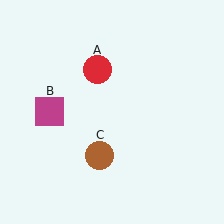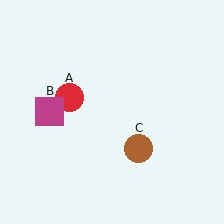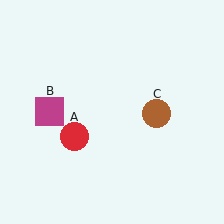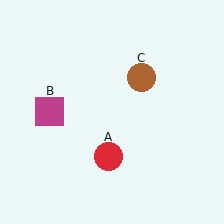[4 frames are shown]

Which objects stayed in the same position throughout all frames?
Magenta square (object B) remained stationary.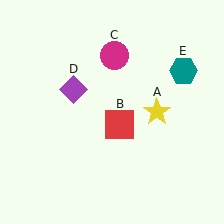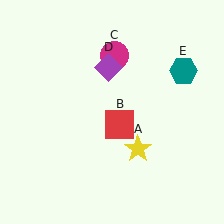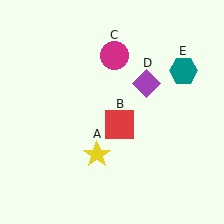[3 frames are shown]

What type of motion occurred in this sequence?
The yellow star (object A), purple diamond (object D) rotated clockwise around the center of the scene.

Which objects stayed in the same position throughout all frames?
Red square (object B) and magenta circle (object C) and teal hexagon (object E) remained stationary.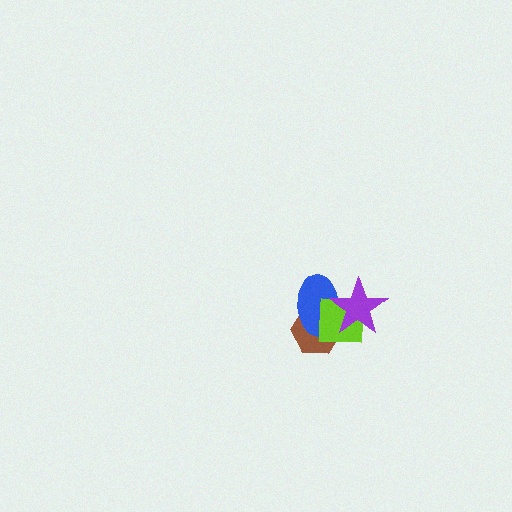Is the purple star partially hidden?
No, no other shape covers it.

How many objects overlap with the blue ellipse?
3 objects overlap with the blue ellipse.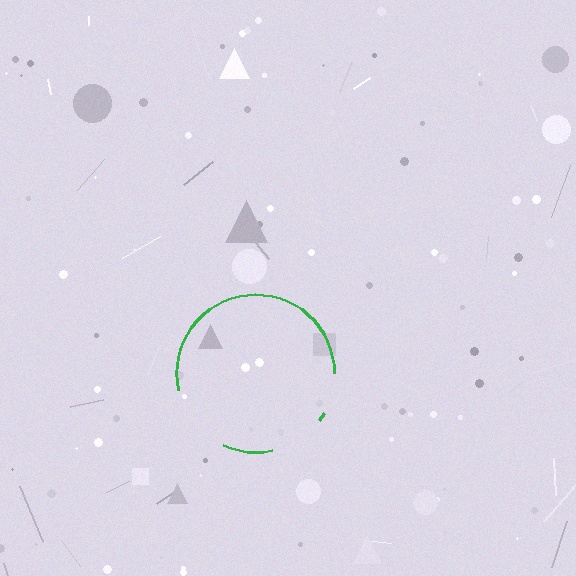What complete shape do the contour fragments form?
The contour fragments form a circle.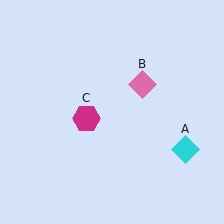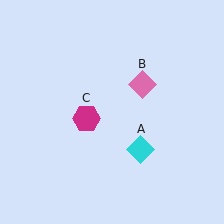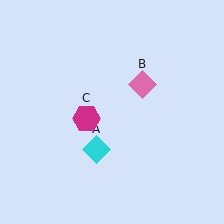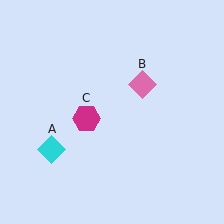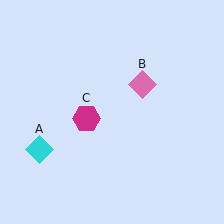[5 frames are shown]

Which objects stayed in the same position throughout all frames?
Pink diamond (object B) and magenta hexagon (object C) remained stationary.